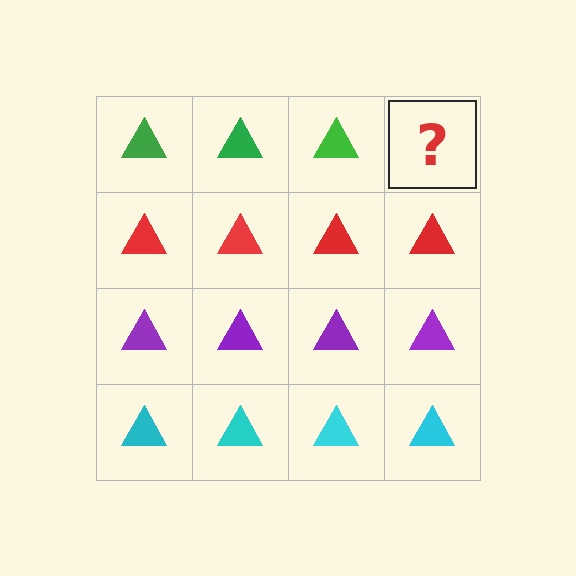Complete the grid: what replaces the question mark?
The question mark should be replaced with a green triangle.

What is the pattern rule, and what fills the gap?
The rule is that each row has a consistent color. The gap should be filled with a green triangle.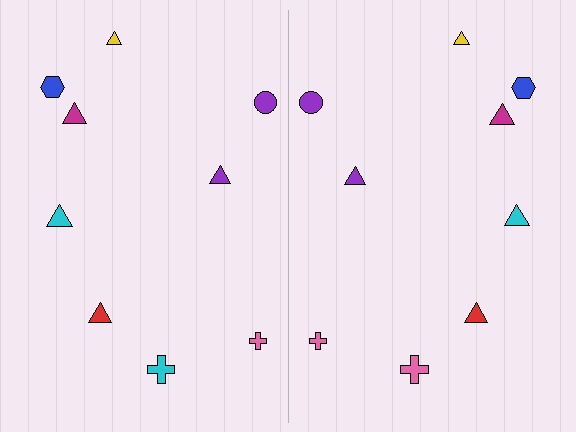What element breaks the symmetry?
The pink cross on the right side breaks the symmetry — its mirror counterpart is cyan.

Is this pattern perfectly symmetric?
No, the pattern is not perfectly symmetric. The pink cross on the right side breaks the symmetry — its mirror counterpart is cyan.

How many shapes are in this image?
There are 18 shapes in this image.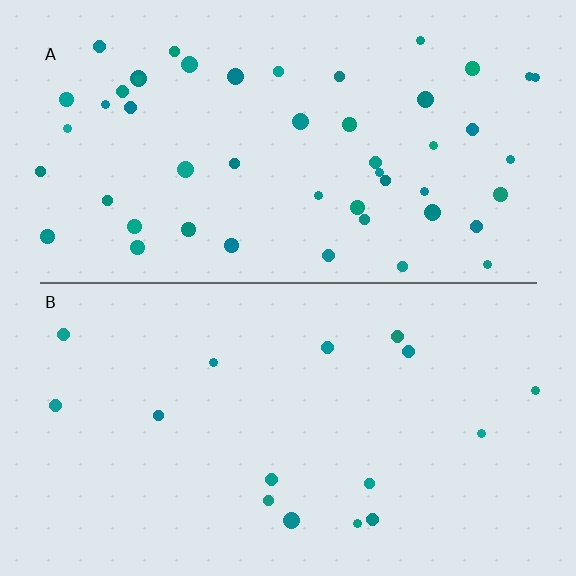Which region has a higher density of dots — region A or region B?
A (the top).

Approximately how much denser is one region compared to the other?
Approximately 3.1× — region A over region B.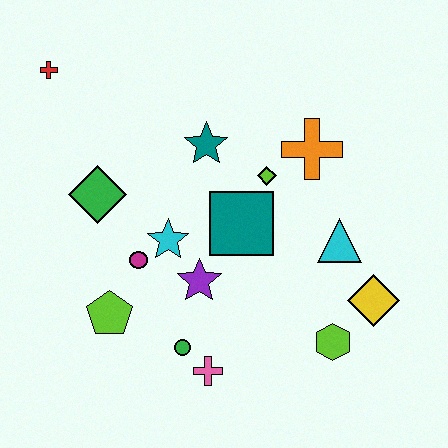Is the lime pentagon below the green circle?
No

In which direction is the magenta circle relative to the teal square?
The magenta circle is to the left of the teal square.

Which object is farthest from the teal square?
The red cross is farthest from the teal square.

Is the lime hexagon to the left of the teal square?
No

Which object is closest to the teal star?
The lime diamond is closest to the teal star.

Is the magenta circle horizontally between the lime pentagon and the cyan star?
Yes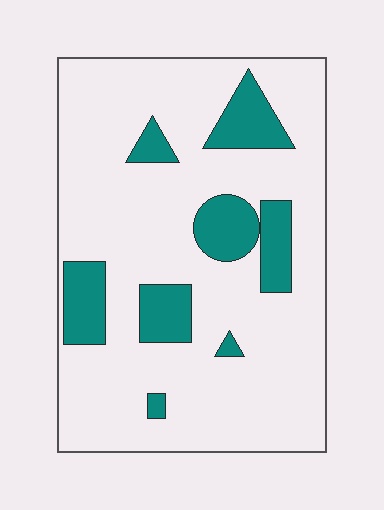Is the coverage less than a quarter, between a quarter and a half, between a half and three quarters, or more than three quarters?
Less than a quarter.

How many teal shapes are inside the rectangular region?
8.